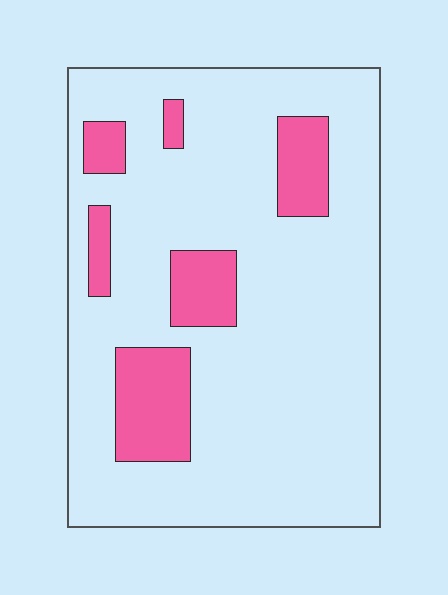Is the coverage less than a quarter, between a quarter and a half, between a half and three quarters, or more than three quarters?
Less than a quarter.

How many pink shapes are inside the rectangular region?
6.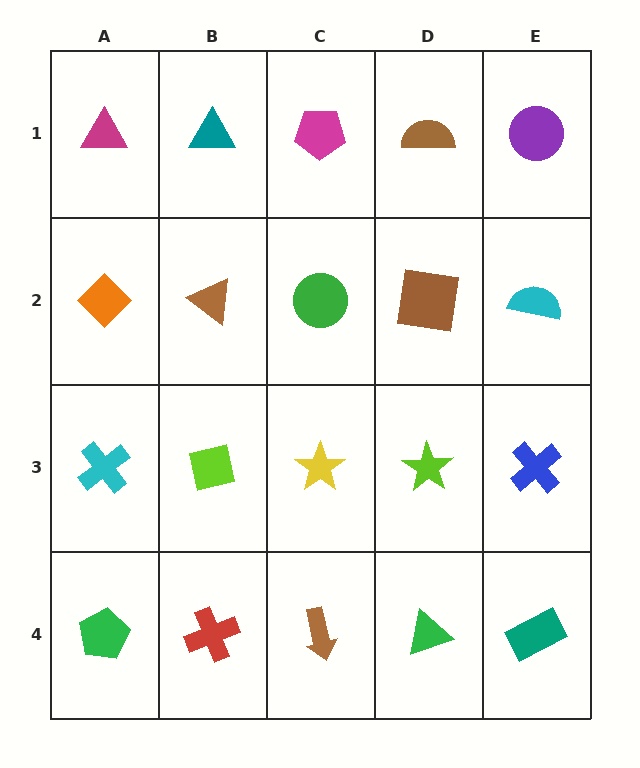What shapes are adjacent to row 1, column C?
A green circle (row 2, column C), a teal triangle (row 1, column B), a brown semicircle (row 1, column D).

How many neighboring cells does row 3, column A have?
3.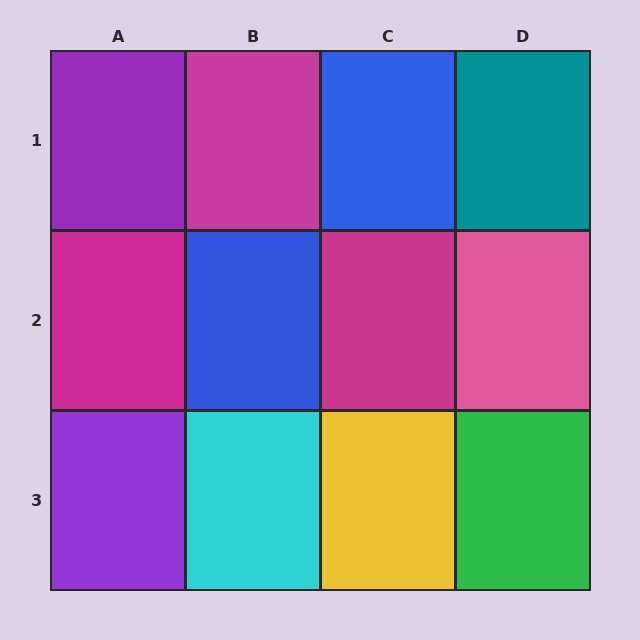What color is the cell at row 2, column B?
Blue.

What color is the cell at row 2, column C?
Magenta.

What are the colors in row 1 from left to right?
Purple, magenta, blue, teal.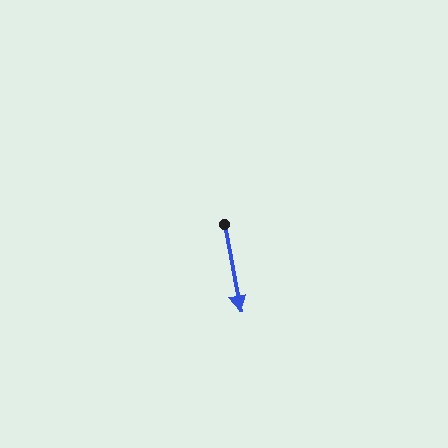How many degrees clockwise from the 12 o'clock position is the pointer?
Approximately 170 degrees.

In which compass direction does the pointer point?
South.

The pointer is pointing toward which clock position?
Roughly 6 o'clock.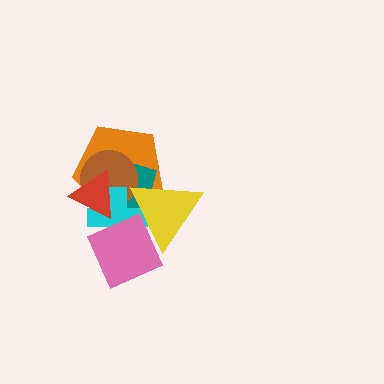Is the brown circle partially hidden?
Yes, it is partially covered by another shape.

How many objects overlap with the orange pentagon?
5 objects overlap with the orange pentagon.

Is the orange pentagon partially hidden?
Yes, it is partially covered by another shape.